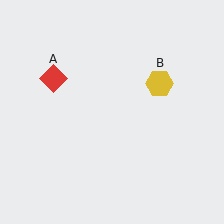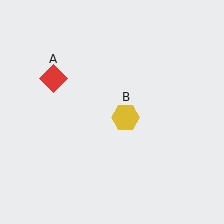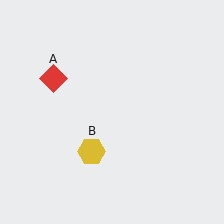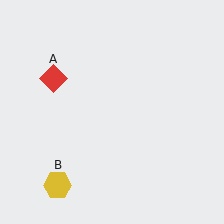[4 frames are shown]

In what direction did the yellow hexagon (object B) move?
The yellow hexagon (object B) moved down and to the left.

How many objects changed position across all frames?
1 object changed position: yellow hexagon (object B).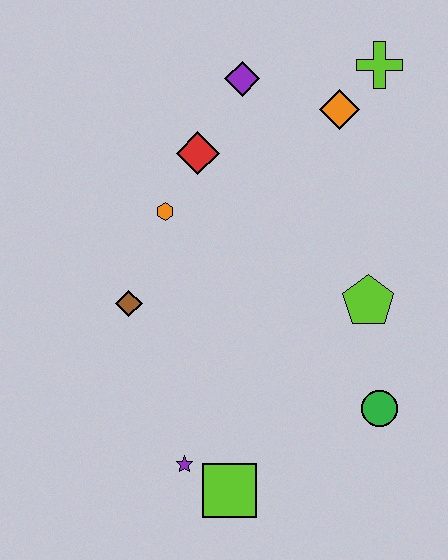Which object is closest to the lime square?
The purple star is closest to the lime square.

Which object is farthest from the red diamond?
The lime square is farthest from the red diamond.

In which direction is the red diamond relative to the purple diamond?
The red diamond is below the purple diamond.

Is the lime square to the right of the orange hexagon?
Yes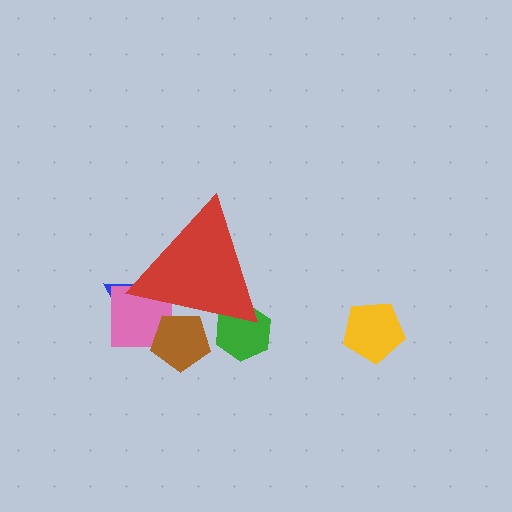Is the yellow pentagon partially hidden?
No, the yellow pentagon is fully visible.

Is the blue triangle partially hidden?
Yes, the blue triangle is partially hidden behind the red triangle.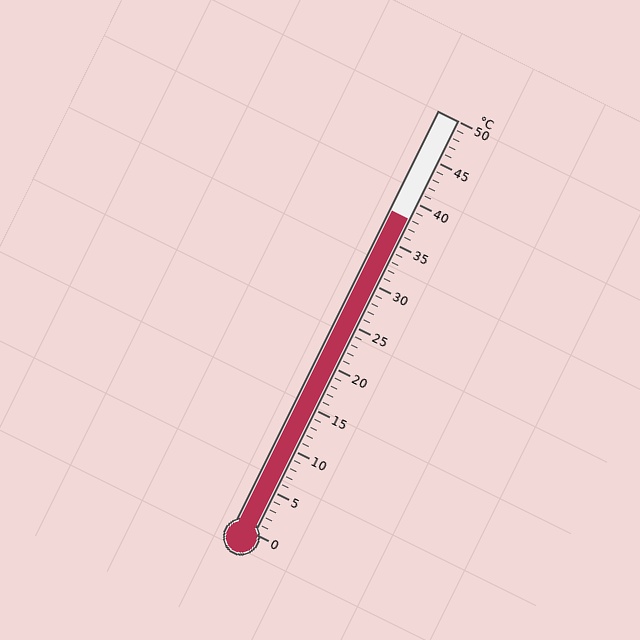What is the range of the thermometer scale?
The thermometer scale ranges from 0°C to 50°C.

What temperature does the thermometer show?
The thermometer shows approximately 38°C.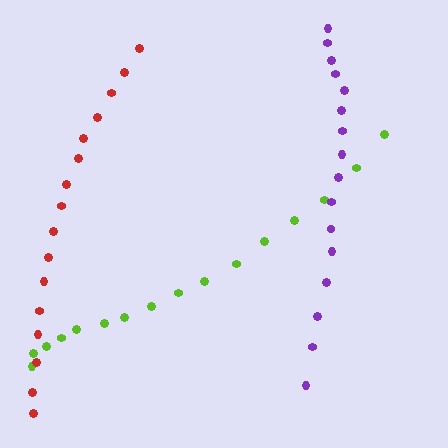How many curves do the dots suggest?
There are 3 distinct paths.